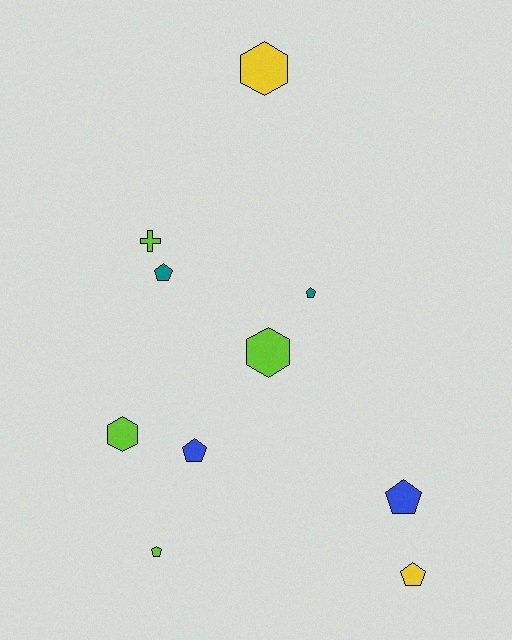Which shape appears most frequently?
Pentagon, with 6 objects.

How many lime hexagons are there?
There are 2 lime hexagons.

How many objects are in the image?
There are 10 objects.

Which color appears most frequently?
Lime, with 4 objects.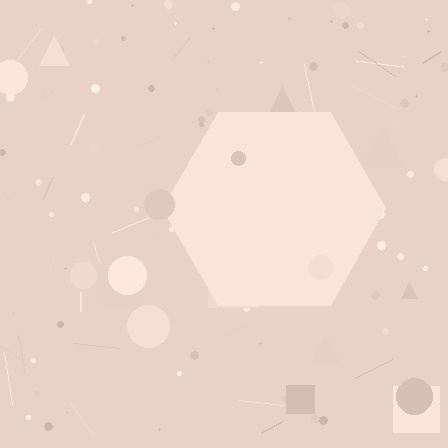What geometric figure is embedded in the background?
A hexagon is embedded in the background.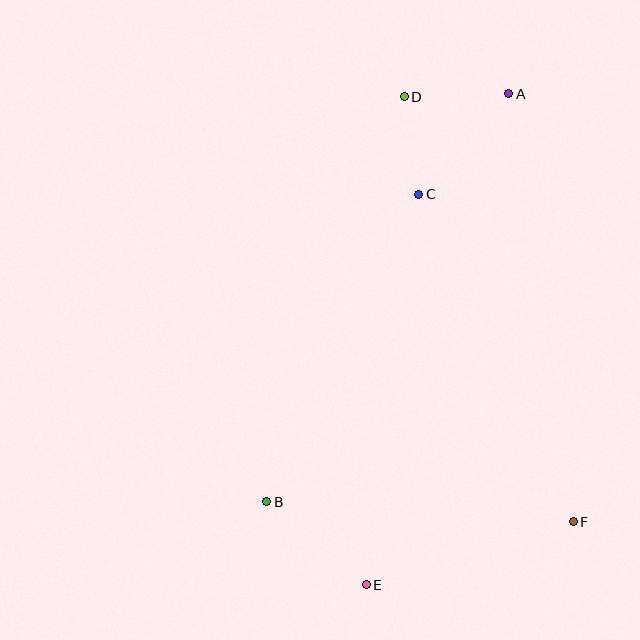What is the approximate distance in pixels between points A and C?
The distance between A and C is approximately 135 pixels.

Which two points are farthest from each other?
Points A and E are farthest from each other.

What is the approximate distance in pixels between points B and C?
The distance between B and C is approximately 343 pixels.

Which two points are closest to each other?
Points C and D are closest to each other.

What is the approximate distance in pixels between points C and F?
The distance between C and F is approximately 362 pixels.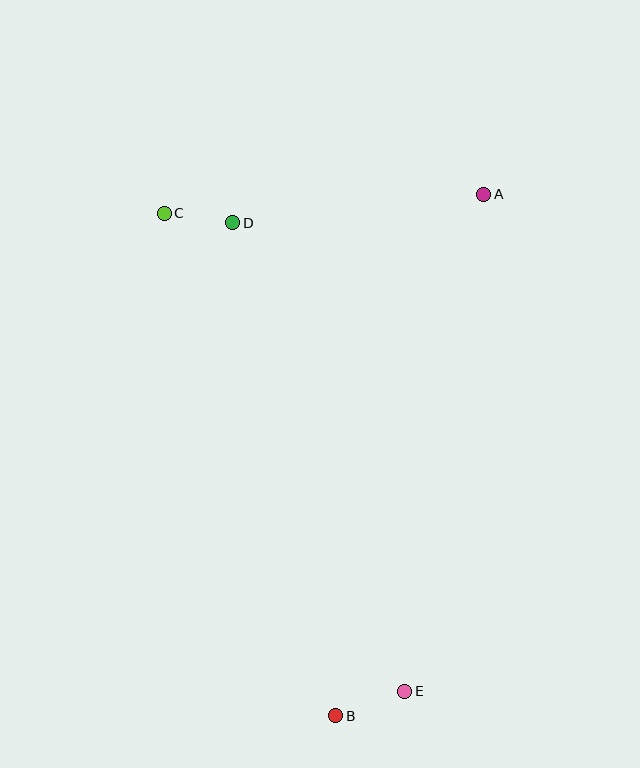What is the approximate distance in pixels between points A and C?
The distance between A and C is approximately 320 pixels.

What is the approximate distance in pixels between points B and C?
The distance between B and C is approximately 531 pixels.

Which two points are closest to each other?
Points C and D are closest to each other.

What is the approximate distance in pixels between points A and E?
The distance between A and E is approximately 503 pixels.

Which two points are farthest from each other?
Points A and B are farthest from each other.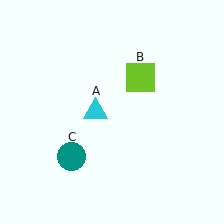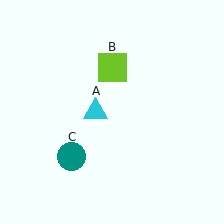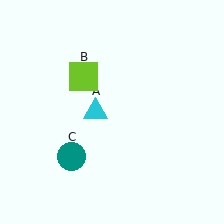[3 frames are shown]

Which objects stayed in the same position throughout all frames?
Cyan triangle (object A) and teal circle (object C) remained stationary.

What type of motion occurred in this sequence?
The lime square (object B) rotated counterclockwise around the center of the scene.